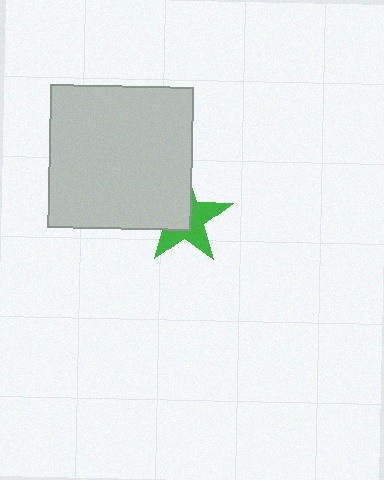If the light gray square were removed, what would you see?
You would see the complete green star.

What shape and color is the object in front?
The object in front is a light gray square.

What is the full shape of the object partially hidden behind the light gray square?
The partially hidden object is a green star.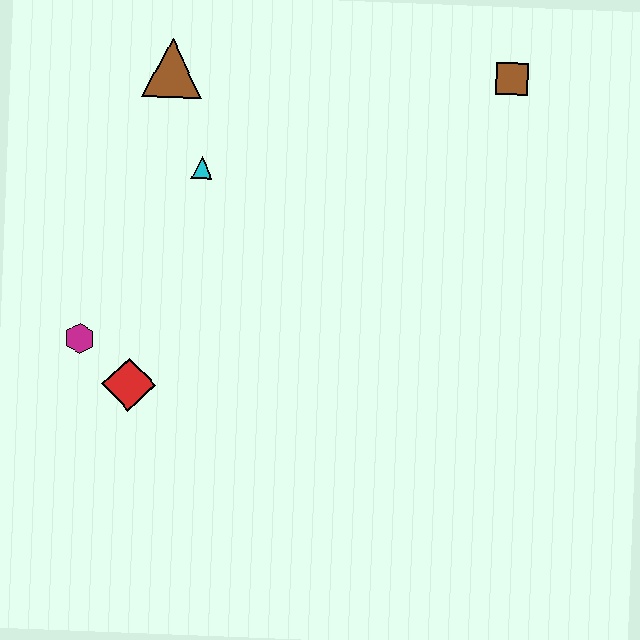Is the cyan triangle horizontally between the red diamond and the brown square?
Yes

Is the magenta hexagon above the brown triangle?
No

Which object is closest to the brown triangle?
The cyan triangle is closest to the brown triangle.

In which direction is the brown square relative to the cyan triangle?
The brown square is to the right of the cyan triangle.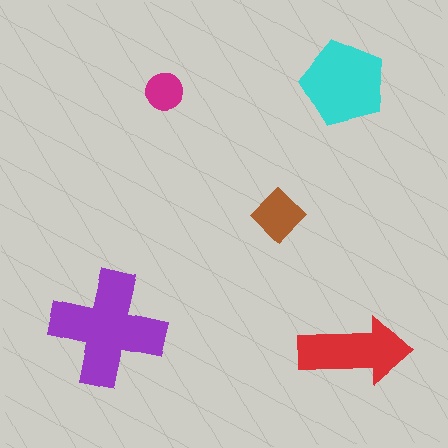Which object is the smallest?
The magenta circle.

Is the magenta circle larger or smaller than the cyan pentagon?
Smaller.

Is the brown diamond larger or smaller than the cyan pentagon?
Smaller.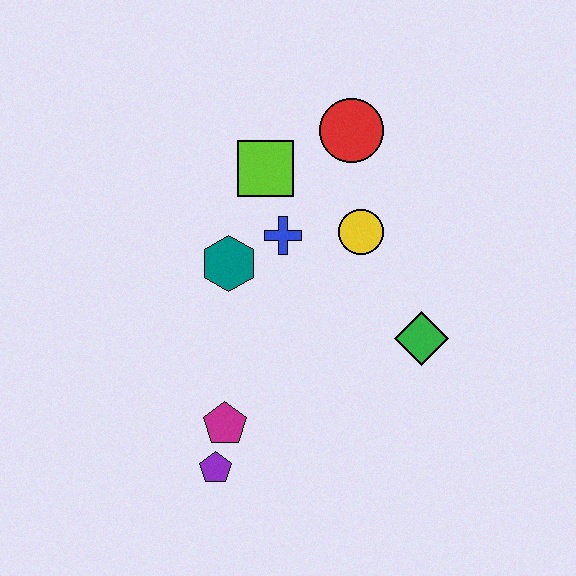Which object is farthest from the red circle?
The purple pentagon is farthest from the red circle.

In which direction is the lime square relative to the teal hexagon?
The lime square is above the teal hexagon.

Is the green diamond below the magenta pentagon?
No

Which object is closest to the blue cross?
The teal hexagon is closest to the blue cross.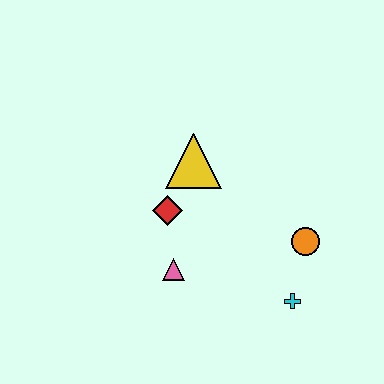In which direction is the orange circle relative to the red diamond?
The orange circle is to the right of the red diamond.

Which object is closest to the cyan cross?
The orange circle is closest to the cyan cross.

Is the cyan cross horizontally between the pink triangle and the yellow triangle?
No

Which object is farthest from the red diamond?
The cyan cross is farthest from the red diamond.